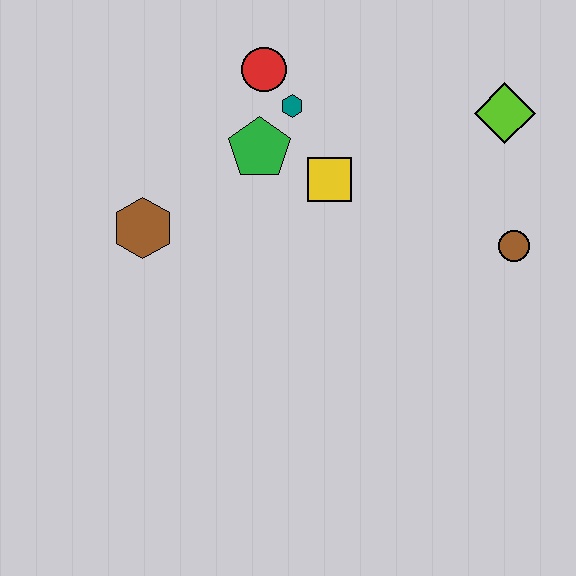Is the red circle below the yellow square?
No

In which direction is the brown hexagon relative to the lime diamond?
The brown hexagon is to the left of the lime diamond.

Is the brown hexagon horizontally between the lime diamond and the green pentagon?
No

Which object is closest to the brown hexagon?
The green pentagon is closest to the brown hexagon.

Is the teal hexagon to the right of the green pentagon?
Yes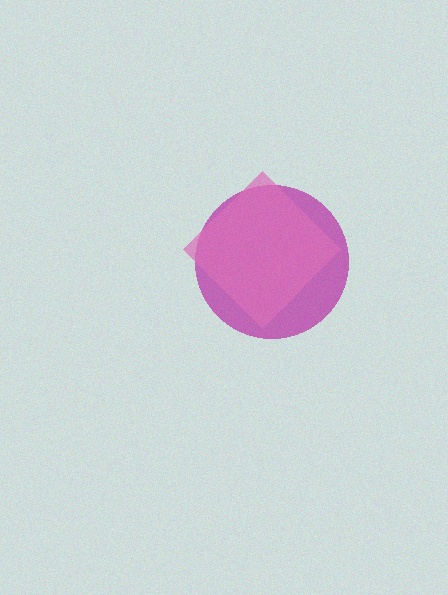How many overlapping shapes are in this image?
There are 2 overlapping shapes in the image.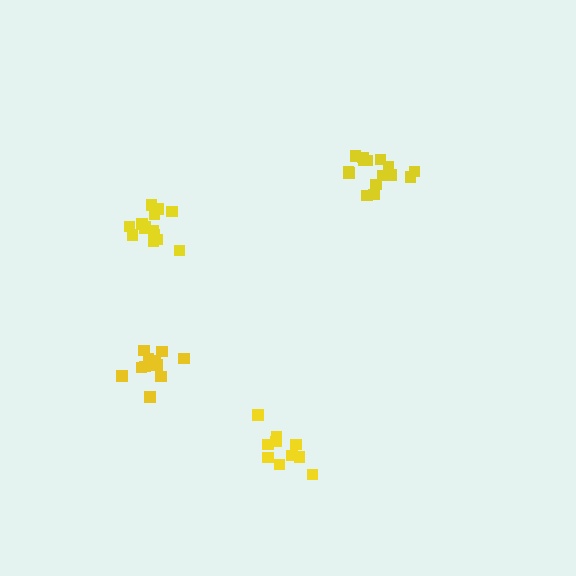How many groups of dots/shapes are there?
There are 4 groups.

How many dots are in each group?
Group 1: 15 dots, Group 2: 14 dots, Group 3: 10 dots, Group 4: 11 dots (50 total).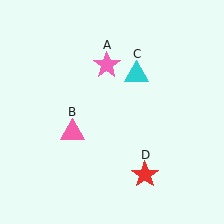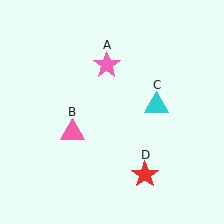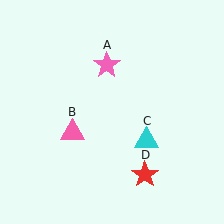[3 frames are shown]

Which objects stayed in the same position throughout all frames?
Pink star (object A) and pink triangle (object B) and red star (object D) remained stationary.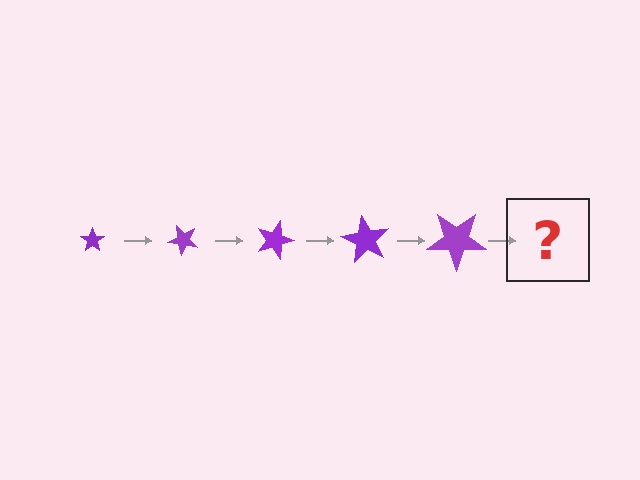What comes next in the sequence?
The next element should be a star, larger than the previous one and rotated 225 degrees from the start.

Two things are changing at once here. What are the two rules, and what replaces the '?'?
The two rules are that the star grows larger each step and it rotates 45 degrees each step. The '?' should be a star, larger than the previous one and rotated 225 degrees from the start.